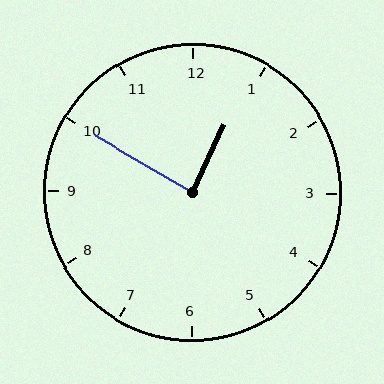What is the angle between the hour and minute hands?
Approximately 85 degrees.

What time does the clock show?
12:50.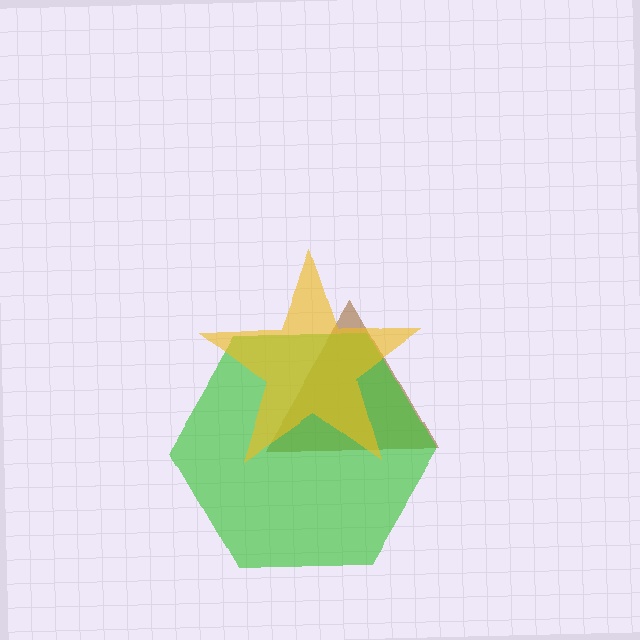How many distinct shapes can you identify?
There are 3 distinct shapes: a brown triangle, a green hexagon, a yellow star.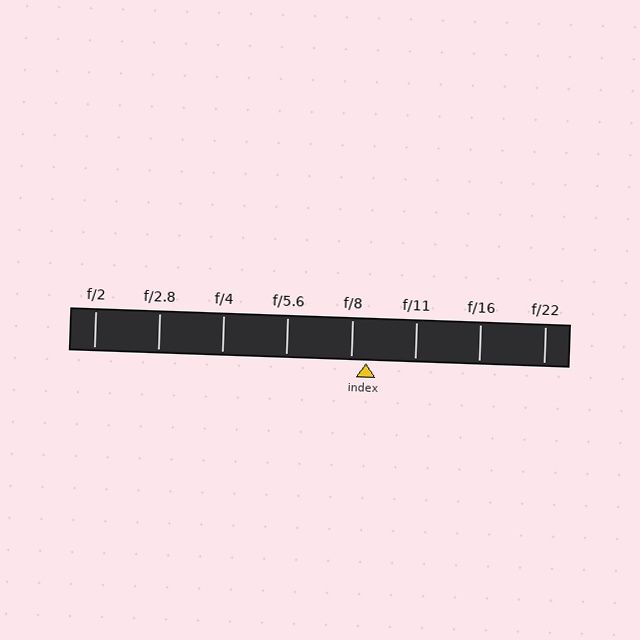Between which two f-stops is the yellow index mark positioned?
The index mark is between f/8 and f/11.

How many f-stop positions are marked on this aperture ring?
There are 8 f-stop positions marked.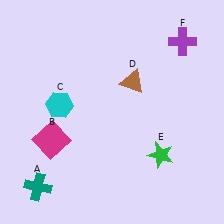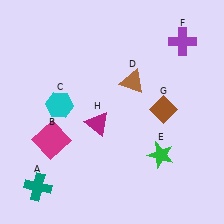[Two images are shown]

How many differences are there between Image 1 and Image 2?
There are 2 differences between the two images.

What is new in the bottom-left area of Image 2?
A magenta triangle (H) was added in the bottom-left area of Image 2.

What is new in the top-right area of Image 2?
A brown diamond (G) was added in the top-right area of Image 2.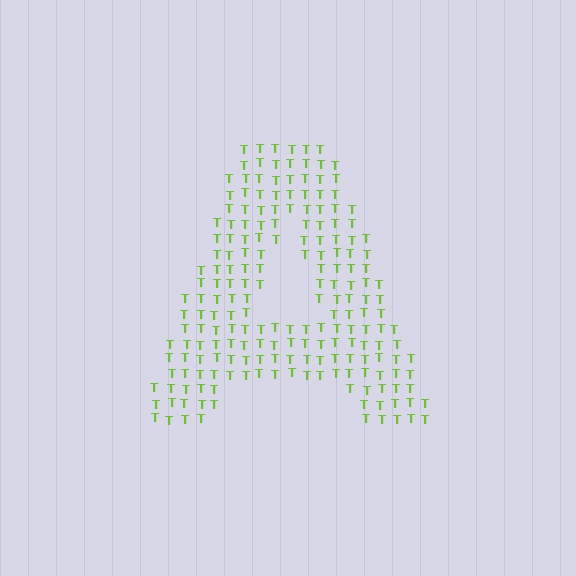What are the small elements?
The small elements are letter T's.